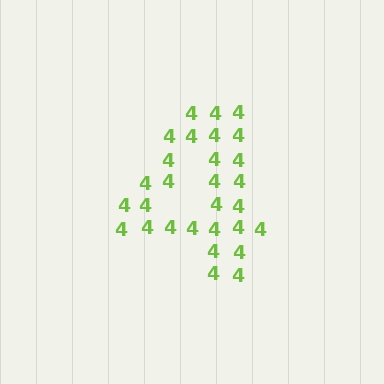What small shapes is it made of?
It is made of small digit 4's.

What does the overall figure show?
The overall figure shows the digit 4.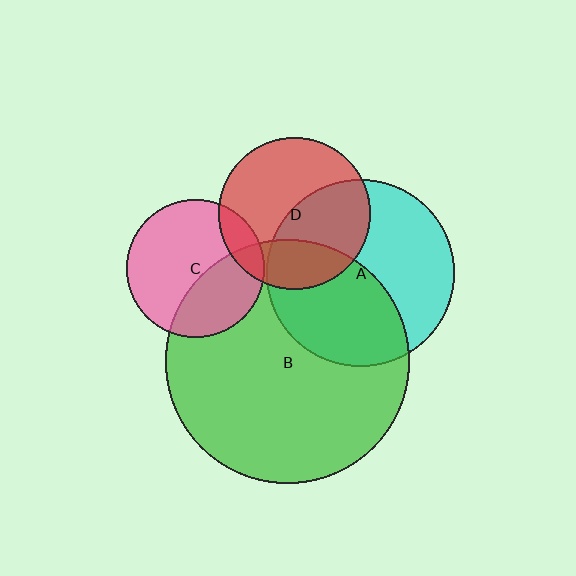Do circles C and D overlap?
Yes.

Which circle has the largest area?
Circle B (green).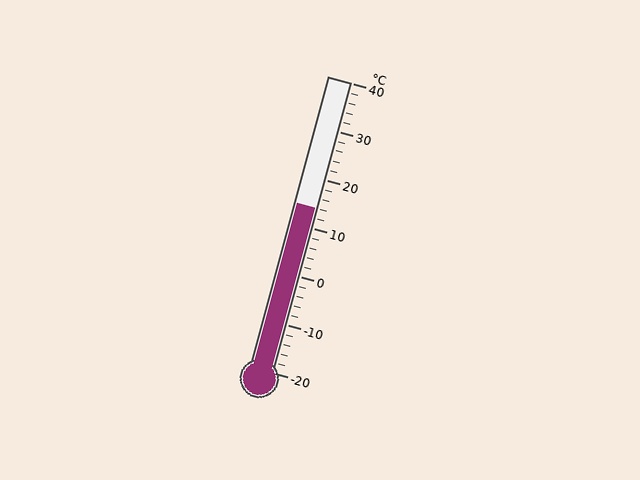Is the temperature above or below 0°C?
The temperature is above 0°C.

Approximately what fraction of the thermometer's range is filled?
The thermometer is filled to approximately 55% of its range.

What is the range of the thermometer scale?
The thermometer scale ranges from -20°C to 40°C.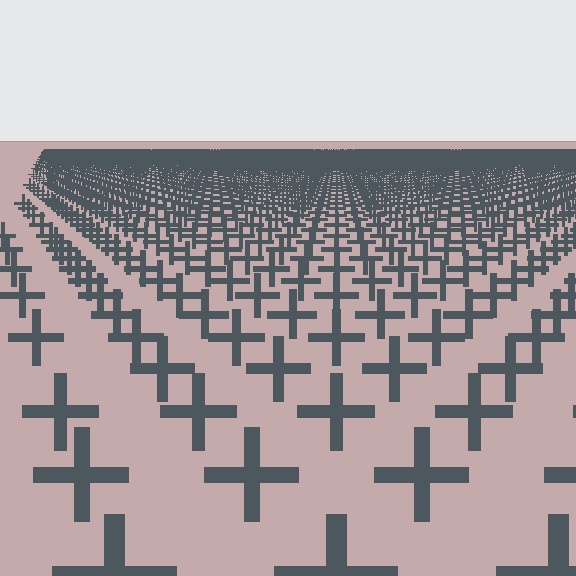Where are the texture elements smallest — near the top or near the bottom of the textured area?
Near the top.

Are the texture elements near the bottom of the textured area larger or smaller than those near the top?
Larger. Near the bottom, elements are closer to the viewer and appear at a bigger on-screen size.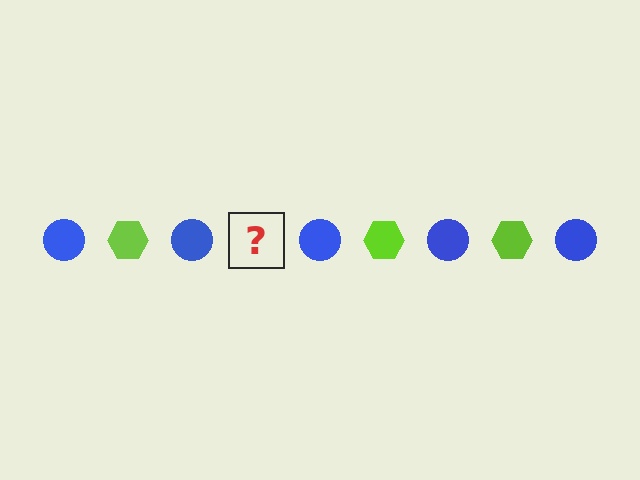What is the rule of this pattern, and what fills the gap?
The rule is that the pattern alternates between blue circle and lime hexagon. The gap should be filled with a lime hexagon.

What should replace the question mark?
The question mark should be replaced with a lime hexagon.